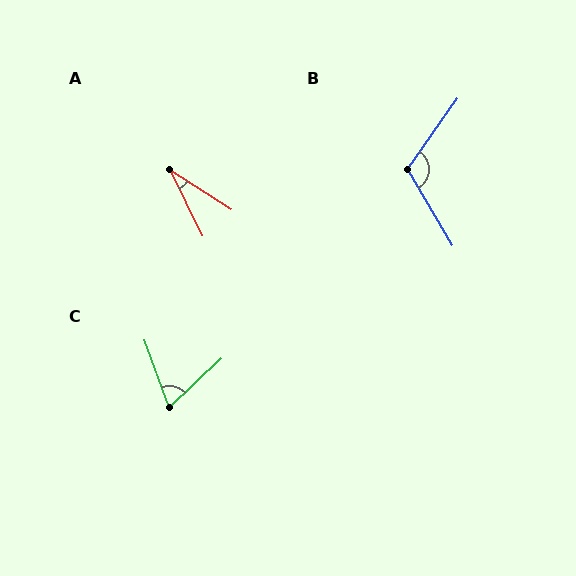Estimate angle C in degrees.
Approximately 67 degrees.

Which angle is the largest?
B, at approximately 114 degrees.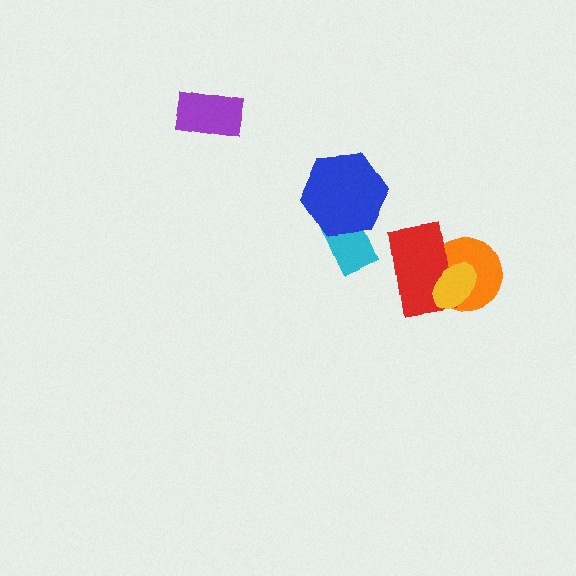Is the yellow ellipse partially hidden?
No, no other shape covers it.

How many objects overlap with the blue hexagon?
1 object overlaps with the blue hexagon.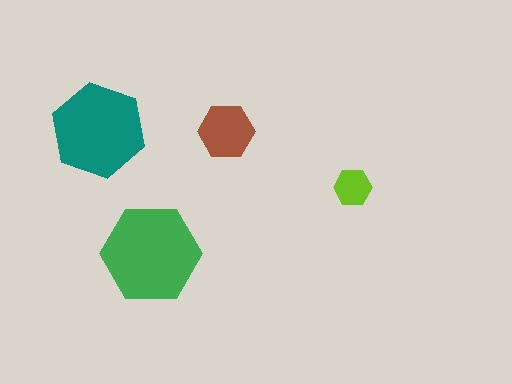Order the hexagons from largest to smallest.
the green one, the teal one, the brown one, the lime one.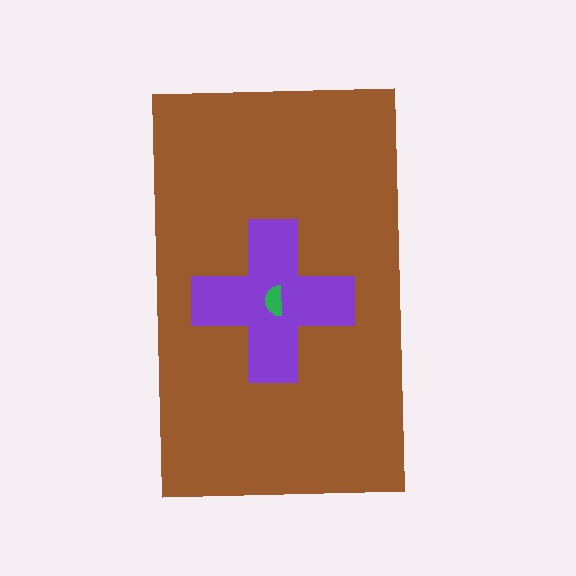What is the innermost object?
The green semicircle.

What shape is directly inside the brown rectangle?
The purple cross.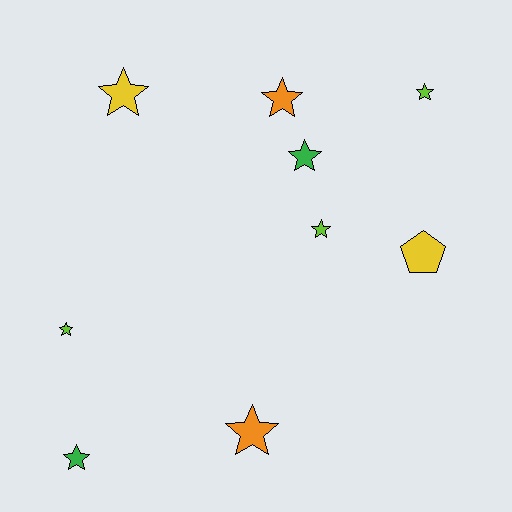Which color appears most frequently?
Lime, with 3 objects.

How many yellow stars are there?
There is 1 yellow star.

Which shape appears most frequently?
Star, with 8 objects.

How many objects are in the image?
There are 9 objects.